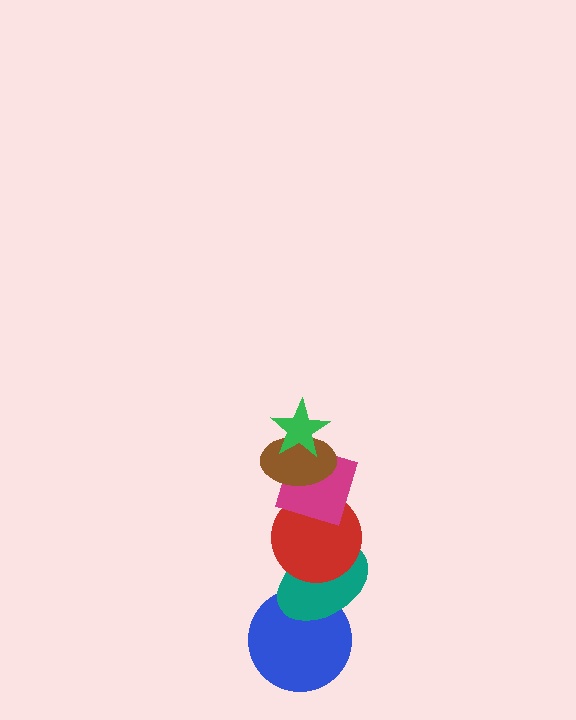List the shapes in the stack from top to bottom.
From top to bottom: the green star, the brown ellipse, the magenta diamond, the red circle, the teal ellipse, the blue circle.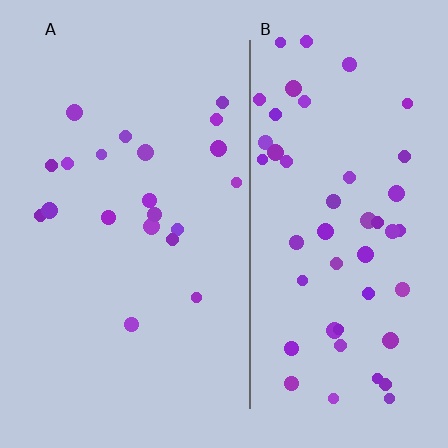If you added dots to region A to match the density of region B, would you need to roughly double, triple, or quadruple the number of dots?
Approximately double.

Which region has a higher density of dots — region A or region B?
B (the right).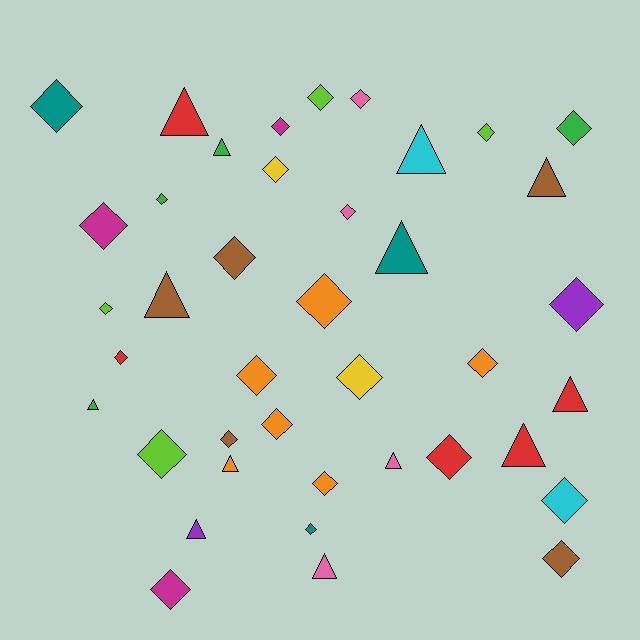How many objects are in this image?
There are 40 objects.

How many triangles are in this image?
There are 13 triangles.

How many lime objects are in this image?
There are 4 lime objects.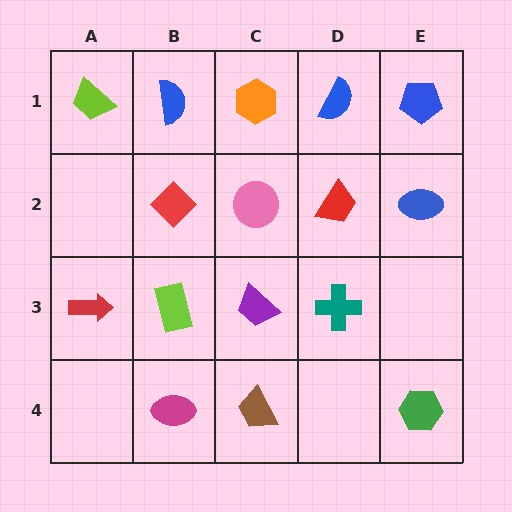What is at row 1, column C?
An orange hexagon.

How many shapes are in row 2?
4 shapes.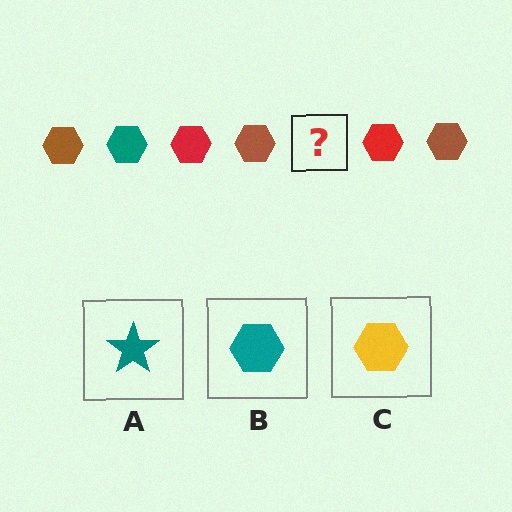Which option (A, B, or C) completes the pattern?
B.